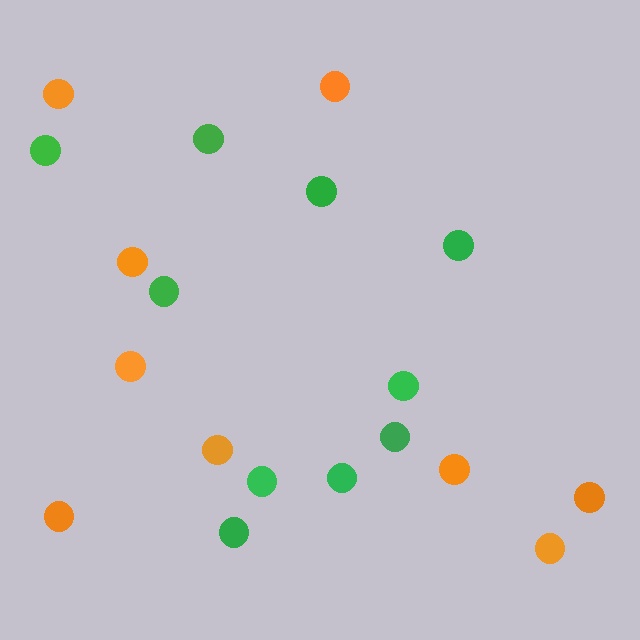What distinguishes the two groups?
There are 2 groups: one group of green circles (10) and one group of orange circles (9).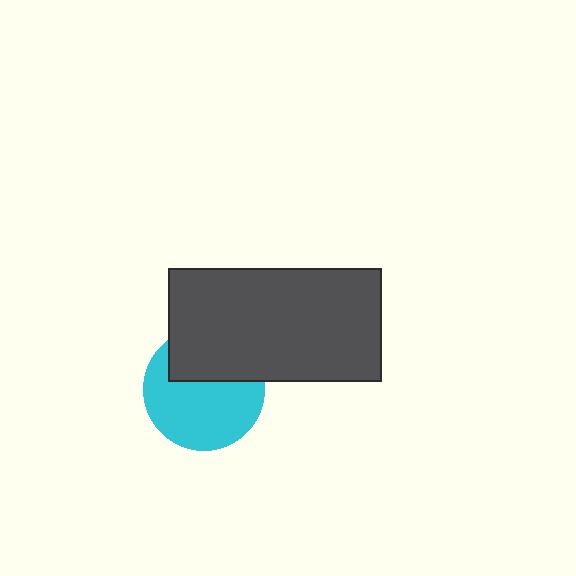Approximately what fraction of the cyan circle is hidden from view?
Roughly 36% of the cyan circle is hidden behind the dark gray rectangle.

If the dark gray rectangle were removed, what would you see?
You would see the complete cyan circle.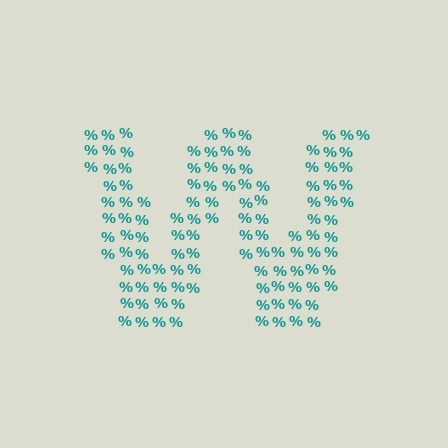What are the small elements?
The small elements are percent signs.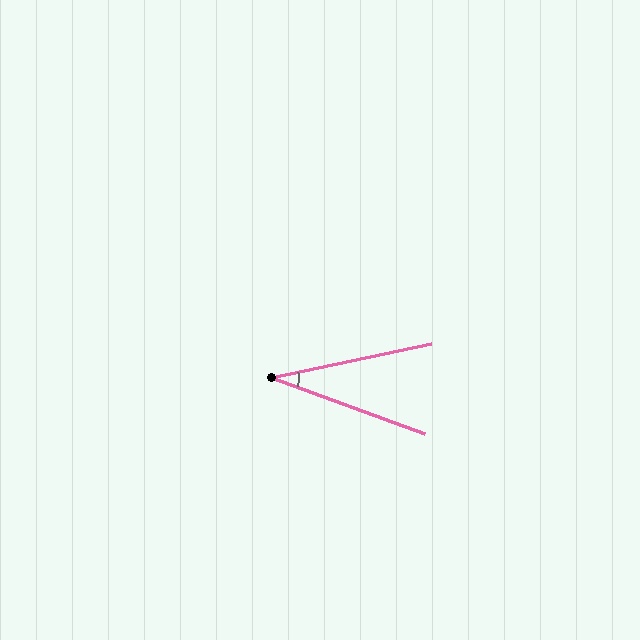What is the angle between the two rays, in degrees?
Approximately 32 degrees.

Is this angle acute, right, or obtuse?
It is acute.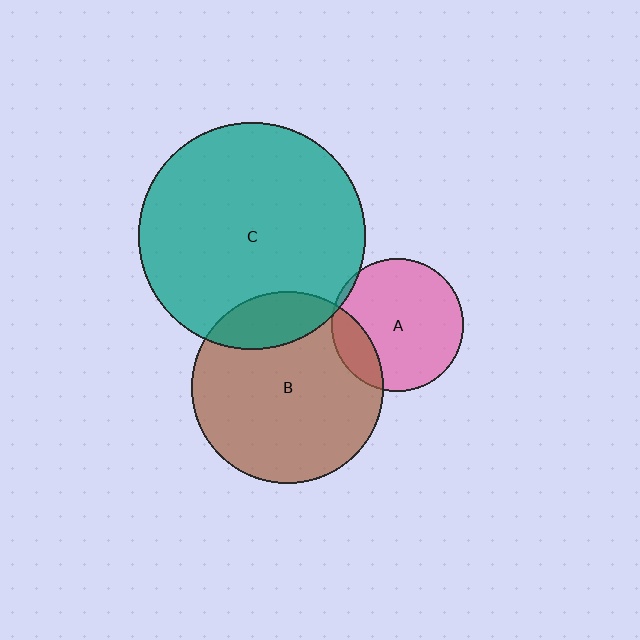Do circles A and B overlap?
Yes.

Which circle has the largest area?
Circle C (teal).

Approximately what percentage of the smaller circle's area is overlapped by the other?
Approximately 20%.